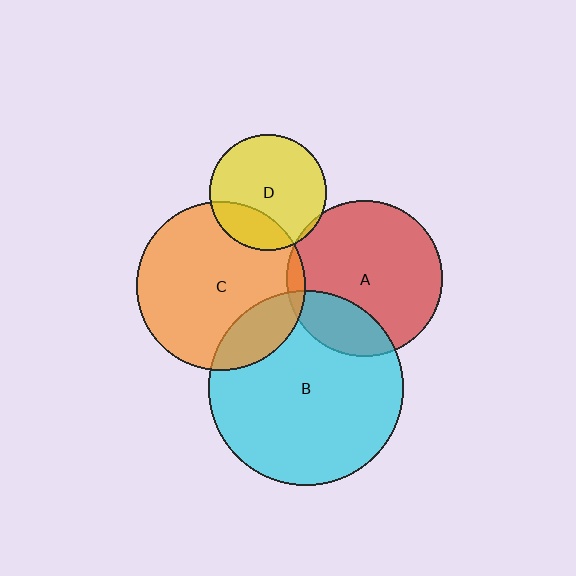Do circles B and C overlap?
Yes.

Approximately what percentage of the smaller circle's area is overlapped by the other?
Approximately 20%.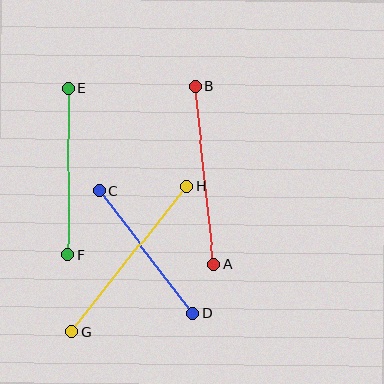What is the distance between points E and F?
The distance is approximately 166 pixels.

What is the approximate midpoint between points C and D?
The midpoint is at approximately (146, 252) pixels.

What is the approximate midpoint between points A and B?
The midpoint is at approximately (205, 175) pixels.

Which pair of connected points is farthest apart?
Points G and H are farthest apart.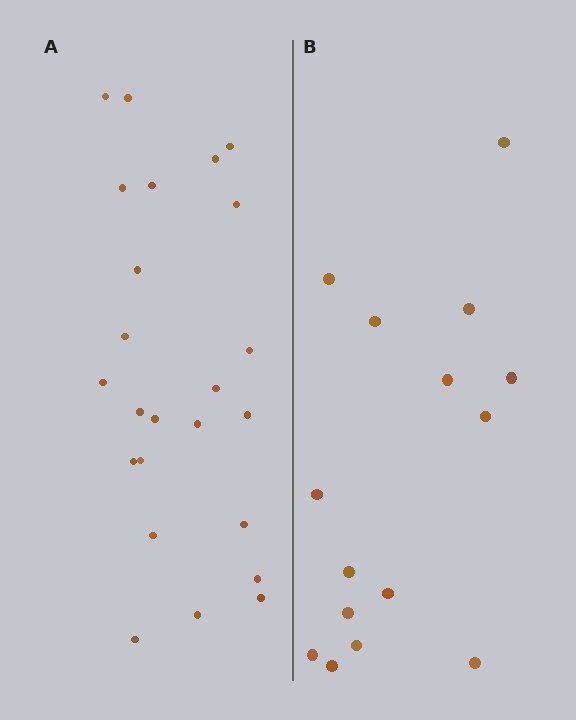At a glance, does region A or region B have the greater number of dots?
Region A (the left region) has more dots.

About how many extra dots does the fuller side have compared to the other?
Region A has roughly 8 or so more dots than region B.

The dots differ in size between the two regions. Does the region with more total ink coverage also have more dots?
No. Region B has more total ink coverage because its dots are larger, but region A actually contains more individual dots. Total area can be misleading — the number of items is what matters here.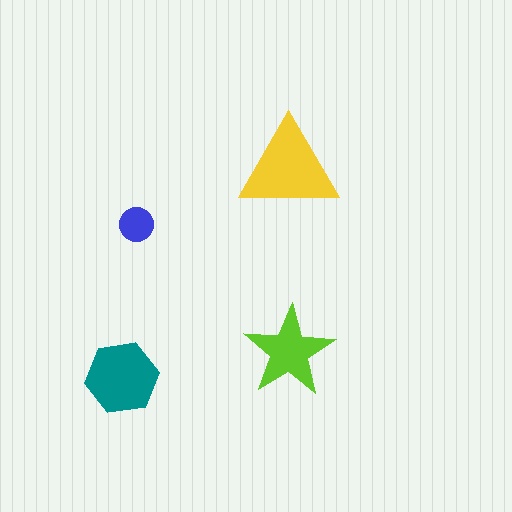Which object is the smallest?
The blue circle.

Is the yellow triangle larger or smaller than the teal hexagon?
Larger.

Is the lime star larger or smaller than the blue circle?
Larger.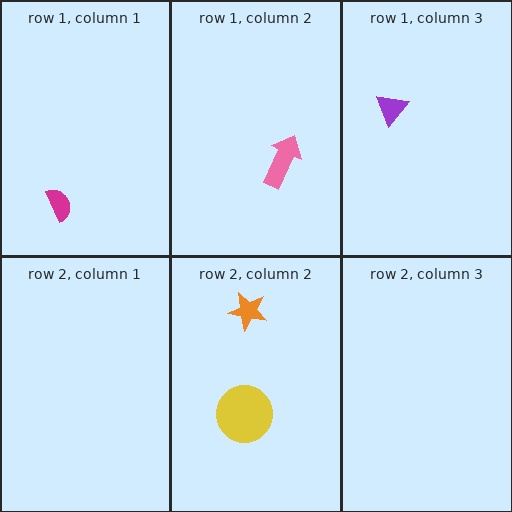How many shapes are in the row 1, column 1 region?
1.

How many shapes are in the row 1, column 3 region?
1.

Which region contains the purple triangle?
The row 1, column 3 region.